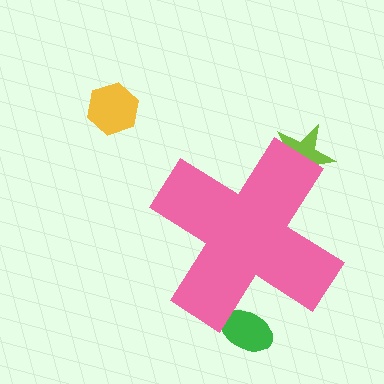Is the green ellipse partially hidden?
Yes, the green ellipse is partially hidden behind the pink cross.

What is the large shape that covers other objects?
A pink cross.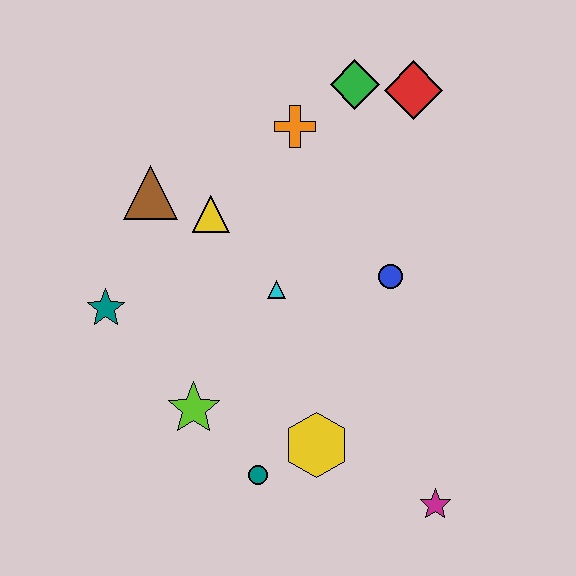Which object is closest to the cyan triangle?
The yellow triangle is closest to the cyan triangle.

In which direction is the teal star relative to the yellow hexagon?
The teal star is to the left of the yellow hexagon.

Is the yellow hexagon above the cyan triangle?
No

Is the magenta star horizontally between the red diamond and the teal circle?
No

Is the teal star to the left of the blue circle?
Yes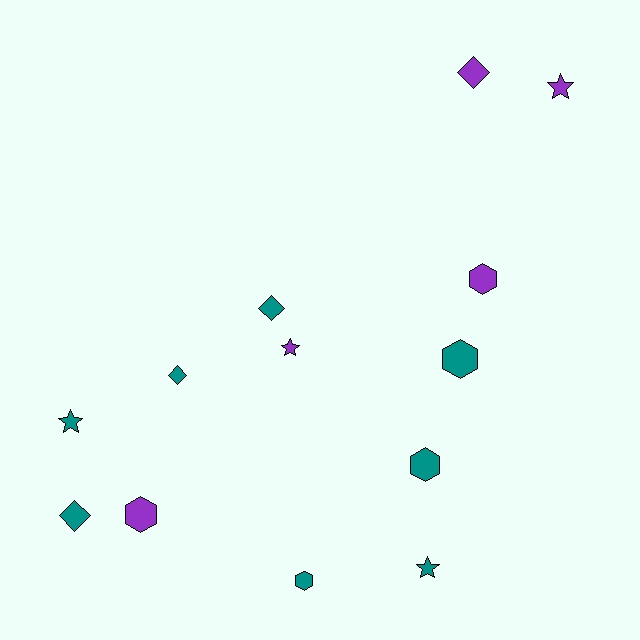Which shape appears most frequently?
Hexagon, with 5 objects.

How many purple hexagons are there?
There are 2 purple hexagons.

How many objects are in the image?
There are 13 objects.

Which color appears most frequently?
Teal, with 8 objects.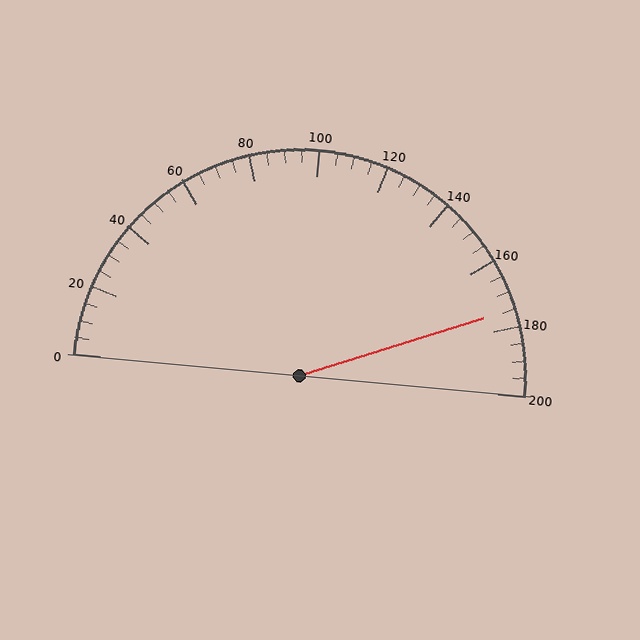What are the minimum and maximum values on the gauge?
The gauge ranges from 0 to 200.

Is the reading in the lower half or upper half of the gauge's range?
The reading is in the upper half of the range (0 to 200).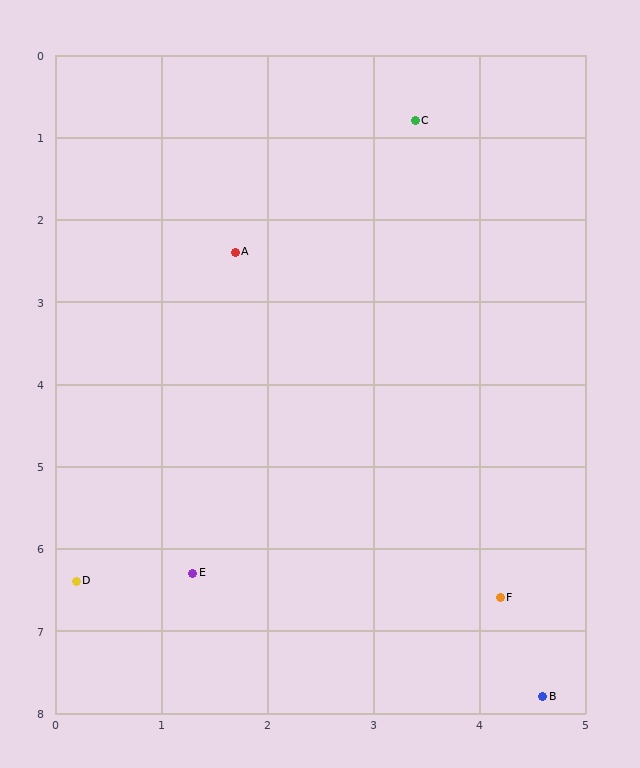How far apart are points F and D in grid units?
Points F and D are about 4.0 grid units apart.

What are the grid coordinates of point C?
Point C is at approximately (3.4, 0.8).